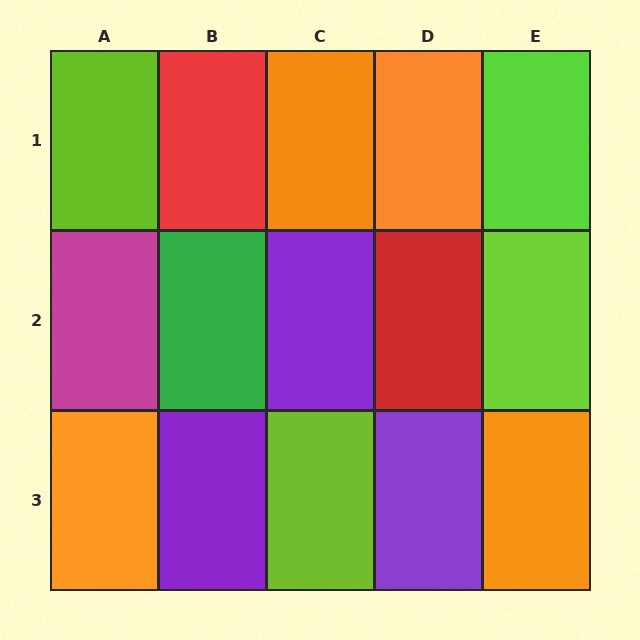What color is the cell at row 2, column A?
Magenta.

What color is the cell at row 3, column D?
Purple.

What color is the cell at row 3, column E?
Orange.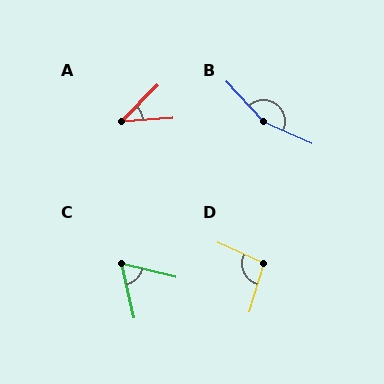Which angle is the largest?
B, at approximately 156 degrees.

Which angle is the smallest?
A, at approximately 41 degrees.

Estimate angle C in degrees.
Approximately 63 degrees.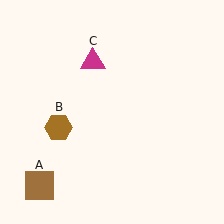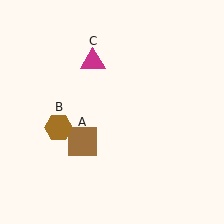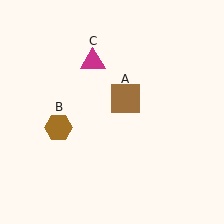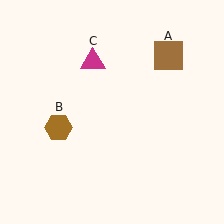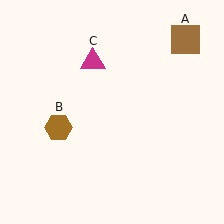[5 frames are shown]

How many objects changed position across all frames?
1 object changed position: brown square (object A).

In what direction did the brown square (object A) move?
The brown square (object A) moved up and to the right.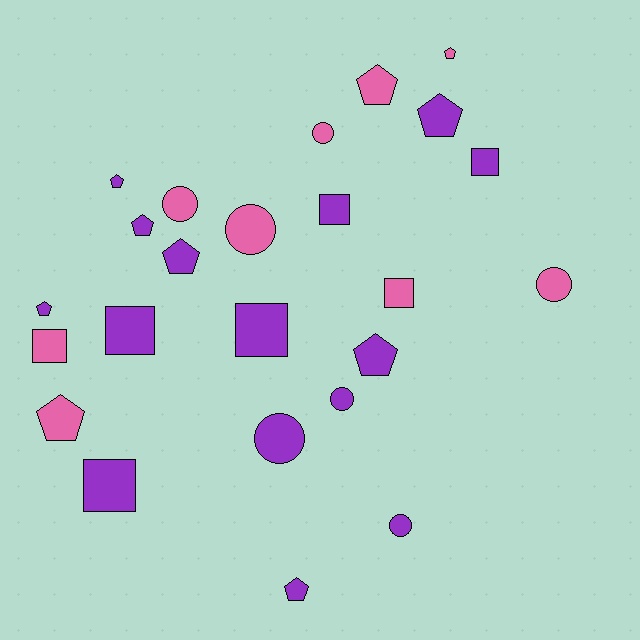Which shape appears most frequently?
Pentagon, with 10 objects.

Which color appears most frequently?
Purple, with 15 objects.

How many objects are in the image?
There are 24 objects.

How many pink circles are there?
There are 4 pink circles.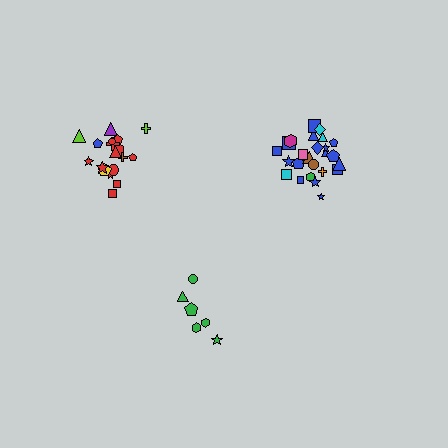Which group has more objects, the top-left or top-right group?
The top-right group.